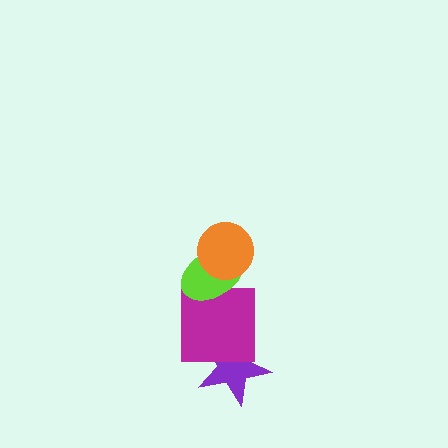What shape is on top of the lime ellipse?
The orange circle is on top of the lime ellipse.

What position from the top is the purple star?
The purple star is 4th from the top.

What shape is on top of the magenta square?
The lime ellipse is on top of the magenta square.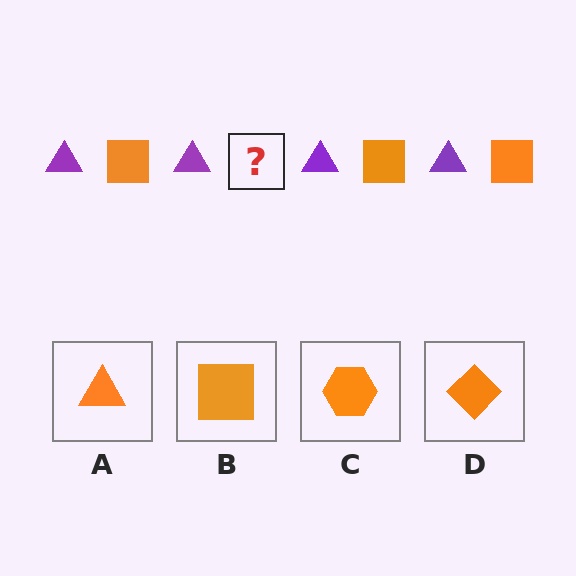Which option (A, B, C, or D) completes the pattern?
B.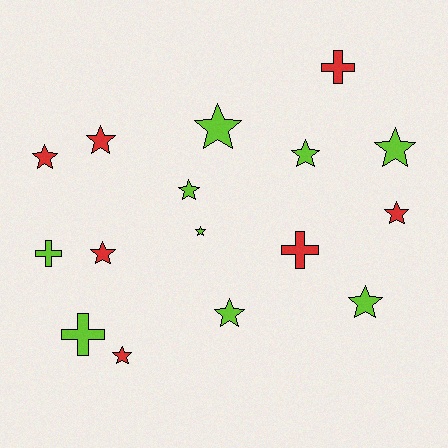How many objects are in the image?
There are 16 objects.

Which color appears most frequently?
Lime, with 9 objects.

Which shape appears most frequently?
Star, with 12 objects.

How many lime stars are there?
There are 7 lime stars.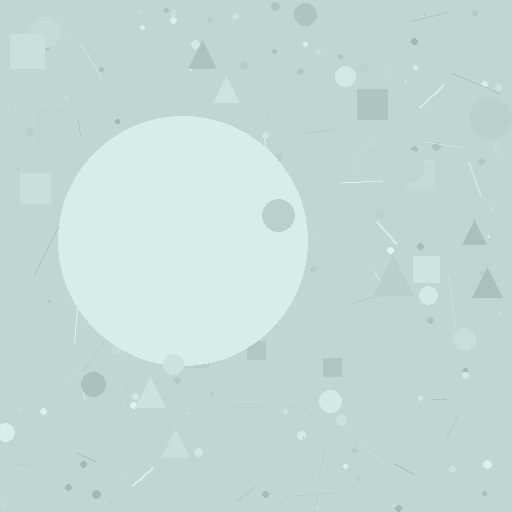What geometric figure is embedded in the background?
A circle is embedded in the background.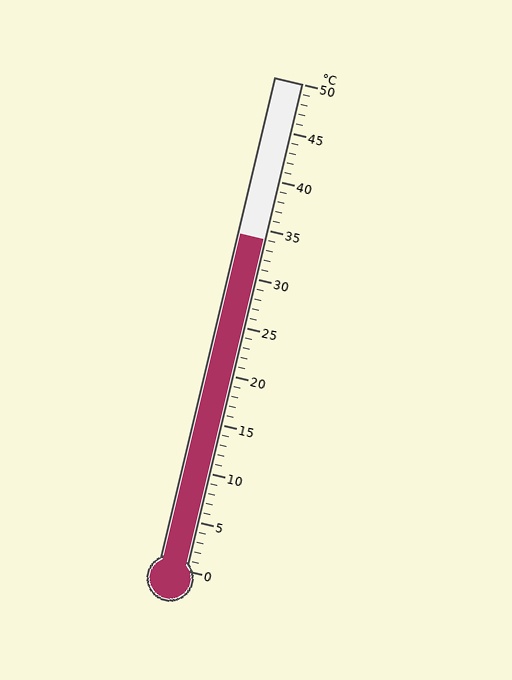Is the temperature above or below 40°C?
The temperature is below 40°C.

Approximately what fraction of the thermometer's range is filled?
The thermometer is filled to approximately 70% of its range.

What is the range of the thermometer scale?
The thermometer scale ranges from 0°C to 50°C.